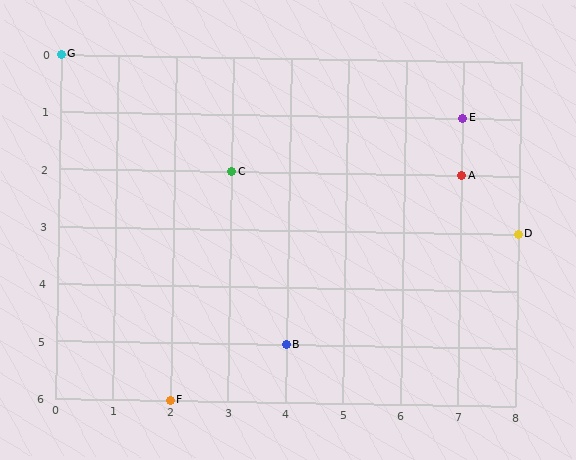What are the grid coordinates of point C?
Point C is at grid coordinates (3, 2).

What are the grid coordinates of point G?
Point G is at grid coordinates (0, 0).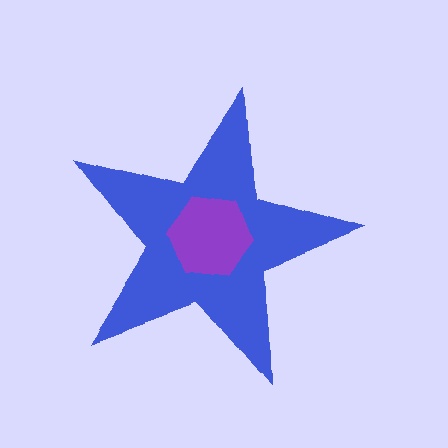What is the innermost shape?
The purple hexagon.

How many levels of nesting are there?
2.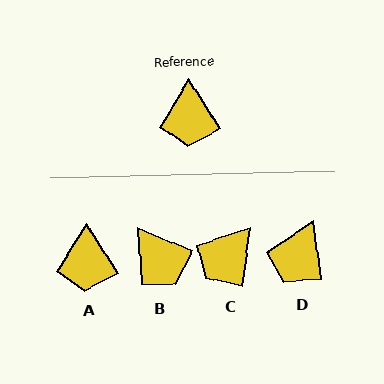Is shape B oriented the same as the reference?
No, it is off by about 36 degrees.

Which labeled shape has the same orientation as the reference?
A.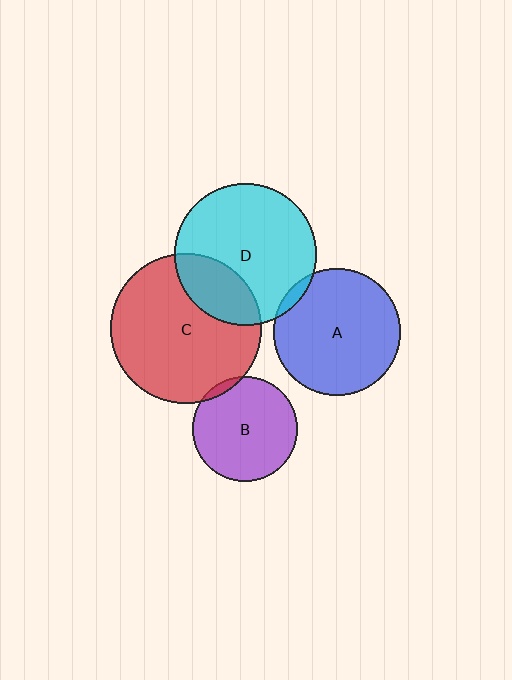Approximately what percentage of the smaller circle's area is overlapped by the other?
Approximately 25%.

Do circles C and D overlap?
Yes.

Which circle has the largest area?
Circle C (red).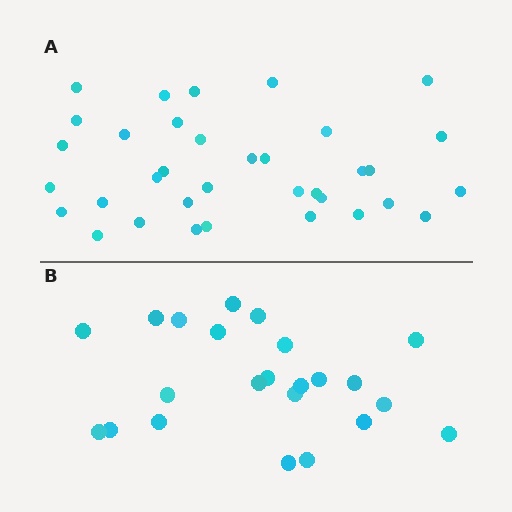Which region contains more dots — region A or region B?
Region A (the top region) has more dots.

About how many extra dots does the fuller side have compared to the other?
Region A has roughly 12 or so more dots than region B.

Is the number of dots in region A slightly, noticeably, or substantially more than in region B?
Region A has substantially more. The ratio is roughly 1.5 to 1.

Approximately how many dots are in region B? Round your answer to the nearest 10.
About 20 dots. (The exact count is 23, which rounds to 20.)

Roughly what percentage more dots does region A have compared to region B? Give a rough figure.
About 50% more.